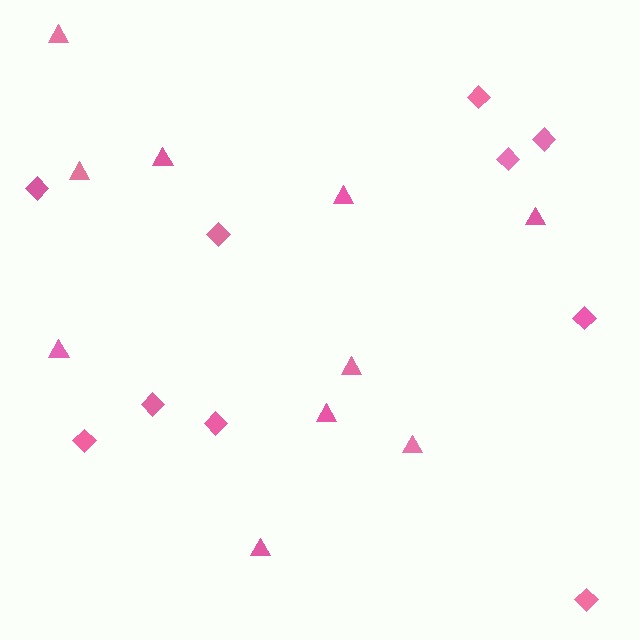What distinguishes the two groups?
There are 2 groups: one group of diamonds (10) and one group of triangles (10).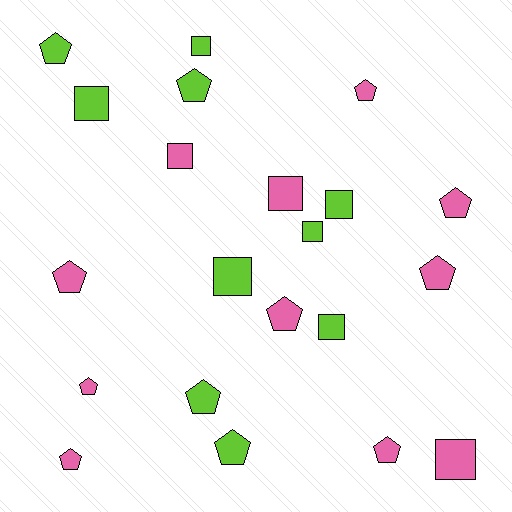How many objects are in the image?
There are 21 objects.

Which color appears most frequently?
Pink, with 11 objects.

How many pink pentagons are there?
There are 8 pink pentagons.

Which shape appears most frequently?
Pentagon, with 12 objects.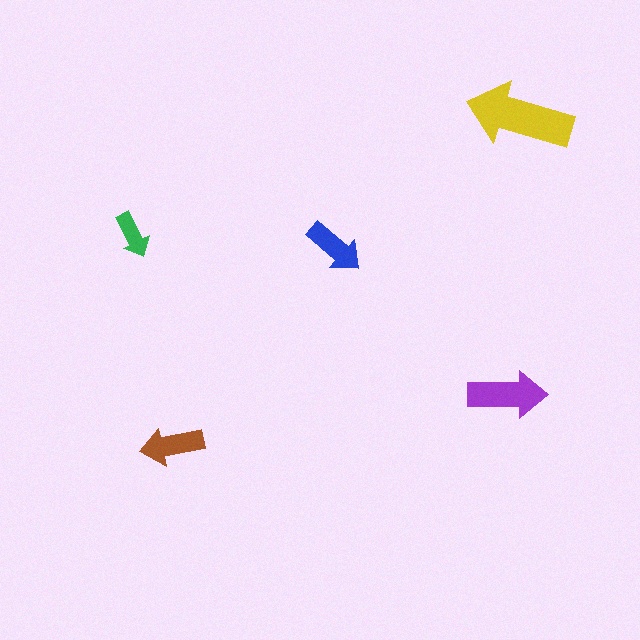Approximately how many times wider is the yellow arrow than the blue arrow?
About 2 times wider.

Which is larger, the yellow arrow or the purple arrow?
The yellow one.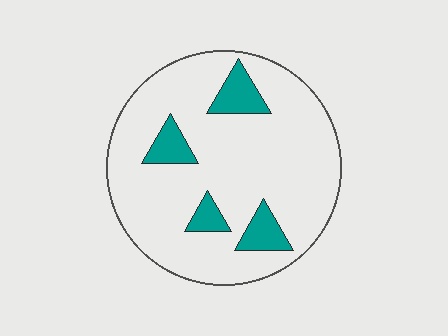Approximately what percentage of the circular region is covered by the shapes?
Approximately 15%.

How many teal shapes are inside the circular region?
4.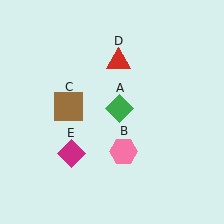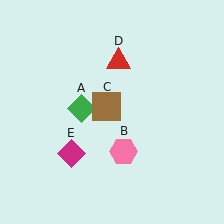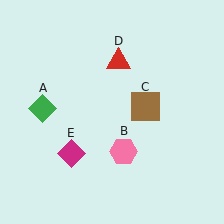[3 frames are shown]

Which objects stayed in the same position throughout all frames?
Pink hexagon (object B) and red triangle (object D) and magenta diamond (object E) remained stationary.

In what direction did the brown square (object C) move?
The brown square (object C) moved right.